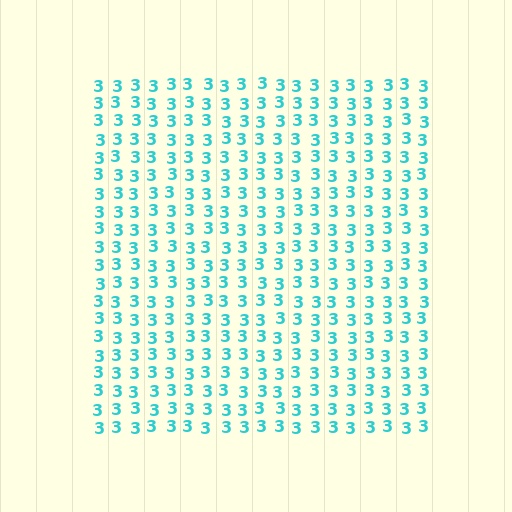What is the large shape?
The large shape is a square.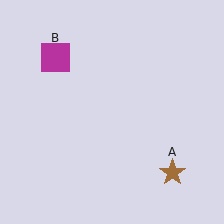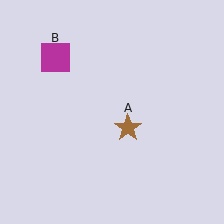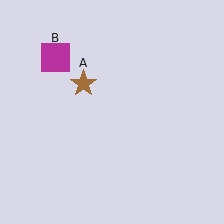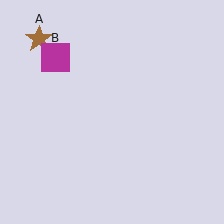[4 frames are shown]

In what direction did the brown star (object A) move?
The brown star (object A) moved up and to the left.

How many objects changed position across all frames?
1 object changed position: brown star (object A).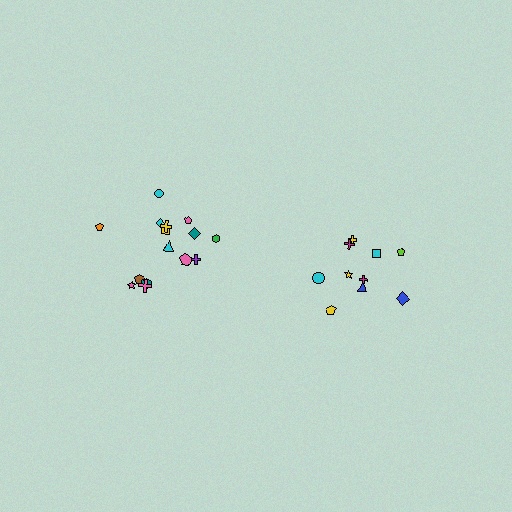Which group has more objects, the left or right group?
The left group.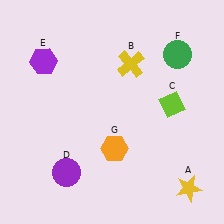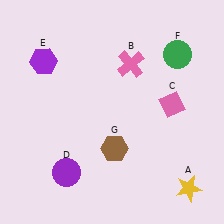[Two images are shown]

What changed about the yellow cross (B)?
In Image 1, B is yellow. In Image 2, it changed to pink.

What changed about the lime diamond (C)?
In Image 1, C is lime. In Image 2, it changed to pink.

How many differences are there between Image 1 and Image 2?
There are 3 differences between the two images.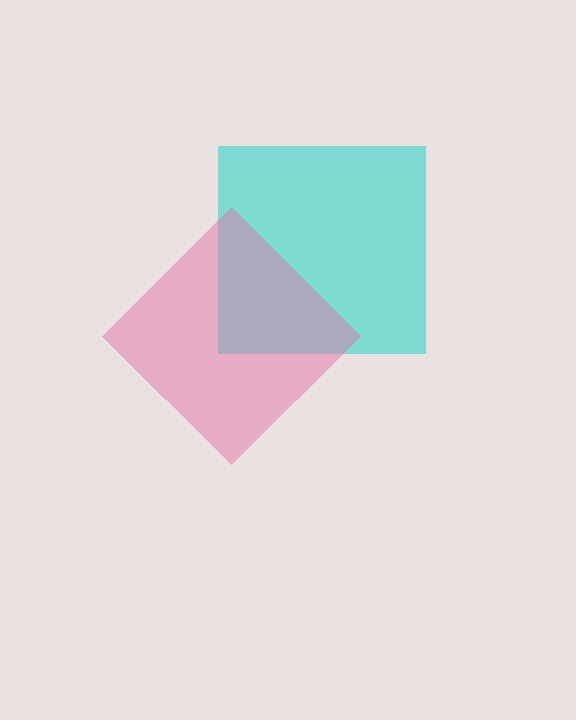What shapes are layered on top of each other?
The layered shapes are: a cyan square, a pink diamond.